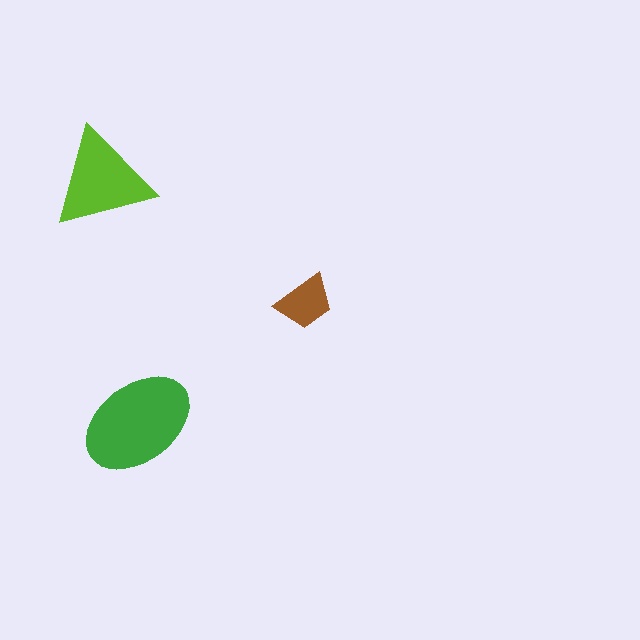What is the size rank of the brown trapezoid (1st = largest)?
3rd.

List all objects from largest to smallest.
The green ellipse, the lime triangle, the brown trapezoid.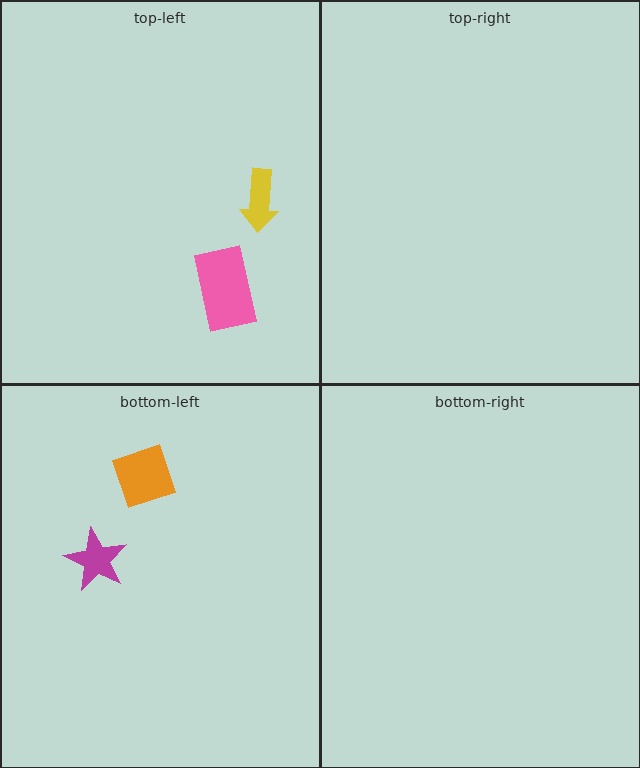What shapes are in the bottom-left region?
The orange diamond, the magenta star.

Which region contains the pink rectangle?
The top-left region.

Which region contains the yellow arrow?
The top-left region.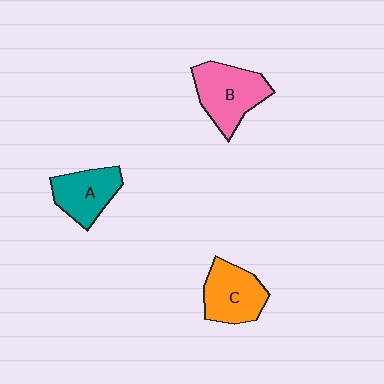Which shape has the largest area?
Shape B (pink).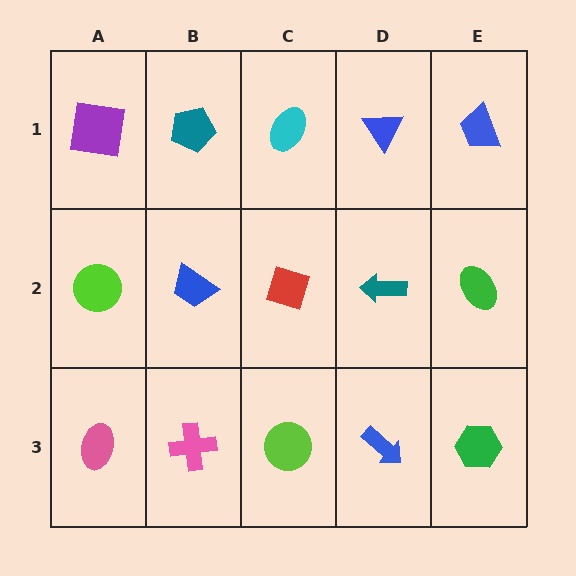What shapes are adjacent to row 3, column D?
A teal arrow (row 2, column D), a lime circle (row 3, column C), a green hexagon (row 3, column E).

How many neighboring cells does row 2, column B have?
4.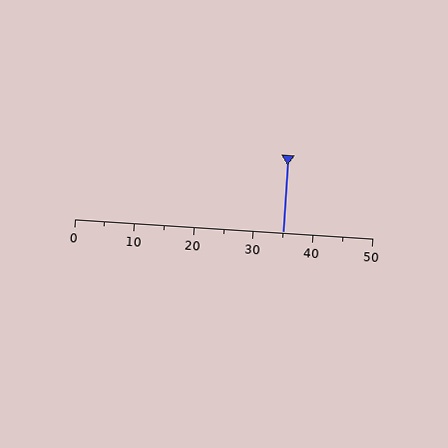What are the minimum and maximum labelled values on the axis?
The axis runs from 0 to 50.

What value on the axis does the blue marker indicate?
The marker indicates approximately 35.